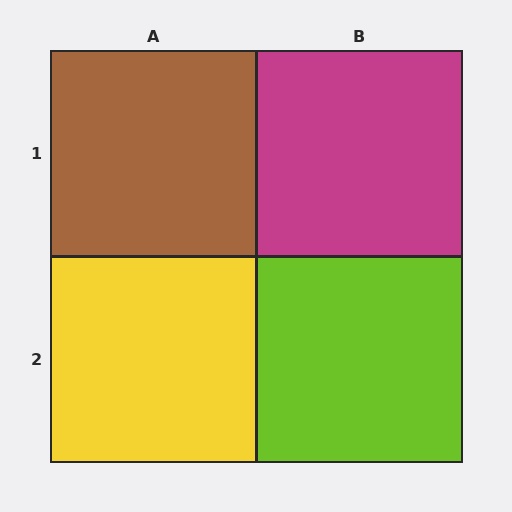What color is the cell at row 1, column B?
Magenta.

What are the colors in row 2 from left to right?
Yellow, lime.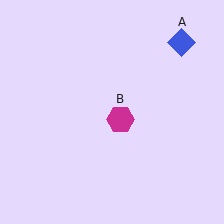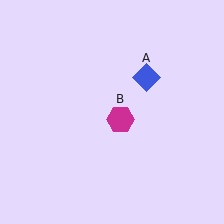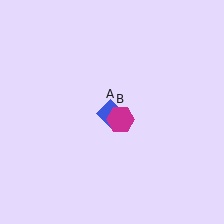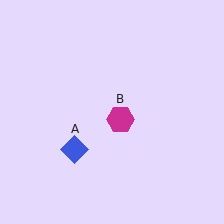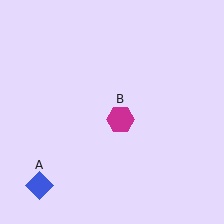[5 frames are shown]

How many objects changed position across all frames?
1 object changed position: blue diamond (object A).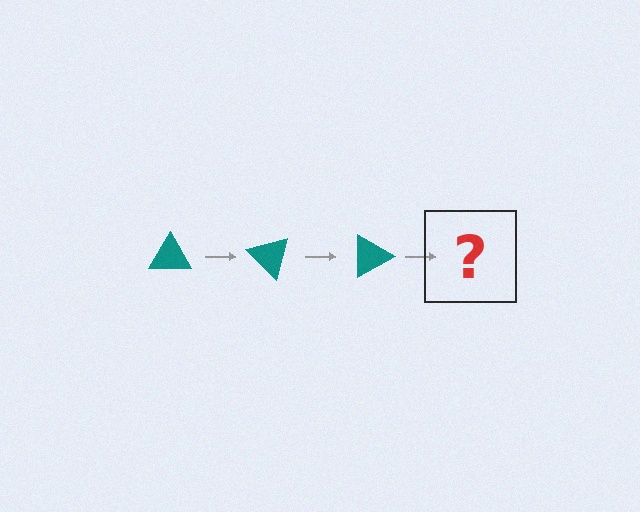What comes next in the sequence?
The next element should be a teal triangle rotated 135 degrees.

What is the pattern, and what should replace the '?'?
The pattern is that the triangle rotates 45 degrees each step. The '?' should be a teal triangle rotated 135 degrees.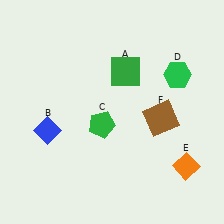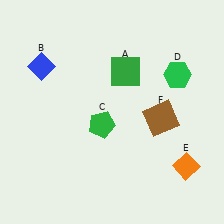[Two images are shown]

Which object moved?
The blue diamond (B) moved up.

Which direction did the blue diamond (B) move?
The blue diamond (B) moved up.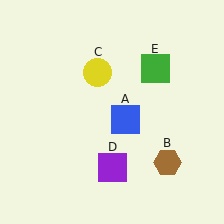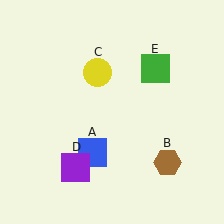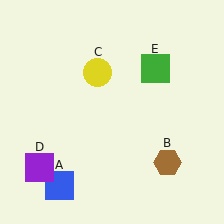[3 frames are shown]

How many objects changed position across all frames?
2 objects changed position: blue square (object A), purple square (object D).